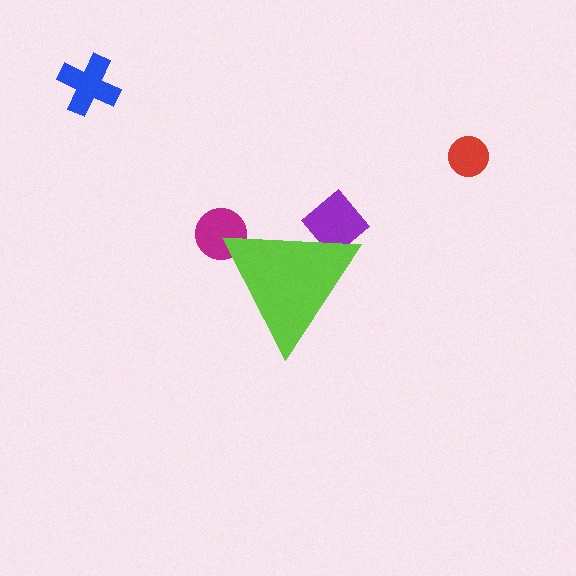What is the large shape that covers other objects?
A lime triangle.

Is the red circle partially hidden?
No, the red circle is fully visible.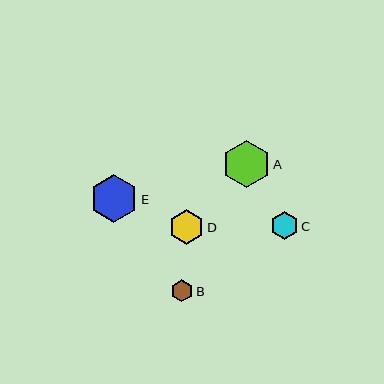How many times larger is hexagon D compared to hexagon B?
Hexagon D is approximately 1.6 times the size of hexagon B.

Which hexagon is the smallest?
Hexagon B is the smallest with a size of approximately 22 pixels.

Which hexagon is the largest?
Hexagon E is the largest with a size of approximately 48 pixels.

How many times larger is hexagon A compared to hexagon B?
Hexagon A is approximately 2.2 times the size of hexagon B.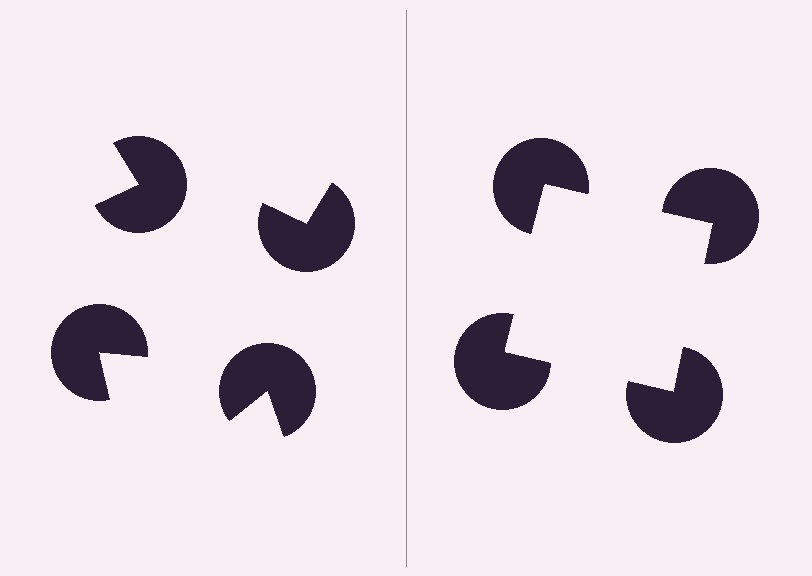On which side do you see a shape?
An illusory square appears on the right side. On the left side the wedge cuts are rotated, so no coherent shape forms.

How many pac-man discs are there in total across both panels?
8 — 4 on each side.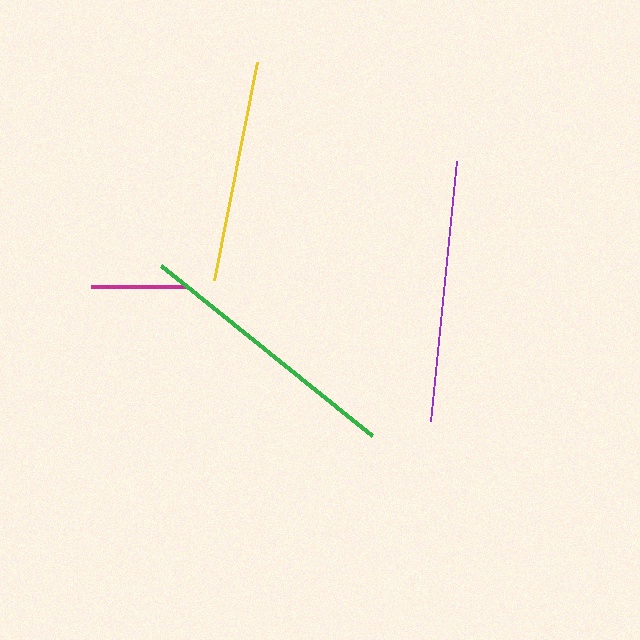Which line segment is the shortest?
The magenta line is the shortest at approximately 95 pixels.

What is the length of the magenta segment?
The magenta segment is approximately 95 pixels long.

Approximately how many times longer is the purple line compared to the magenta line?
The purple line is approximately 2.8 times the length of the magenta line.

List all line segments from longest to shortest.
From longest to shortest: green, purple, yellow, magenta.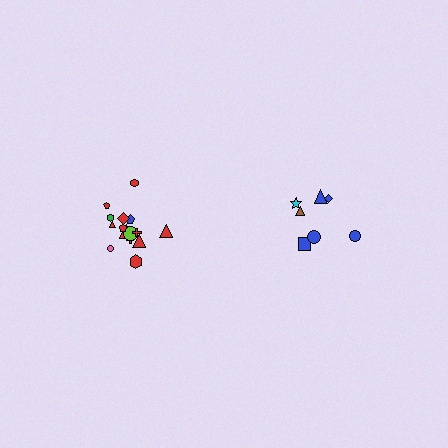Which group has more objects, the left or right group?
The left group.